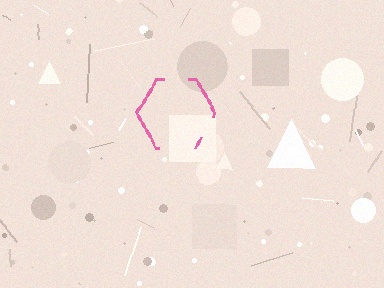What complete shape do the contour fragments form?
The contour fragments form a hexagon.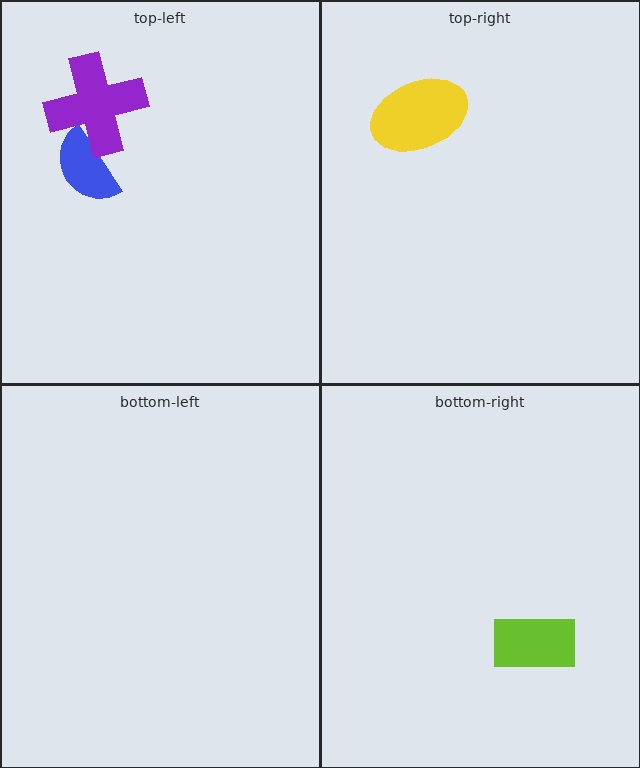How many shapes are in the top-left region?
2.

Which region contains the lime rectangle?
The bottom-right region.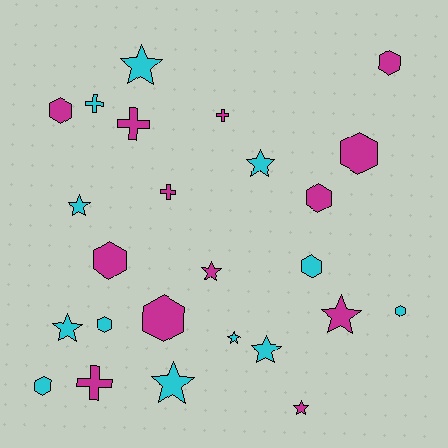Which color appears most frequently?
Magenta, with 13 objects.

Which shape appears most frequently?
Hexagon, with 10 objects.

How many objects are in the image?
There are 25 objects.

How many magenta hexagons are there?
There are 6 magenta hexagons.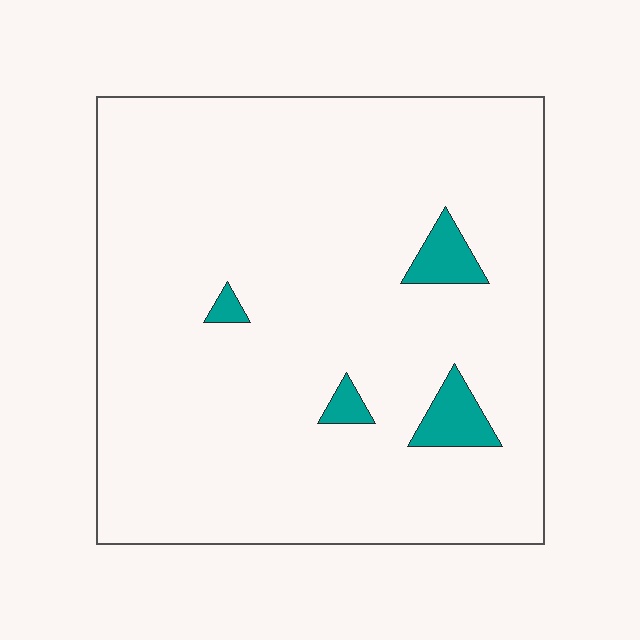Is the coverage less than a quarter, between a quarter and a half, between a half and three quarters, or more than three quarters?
Less than a quarter.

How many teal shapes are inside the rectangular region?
4.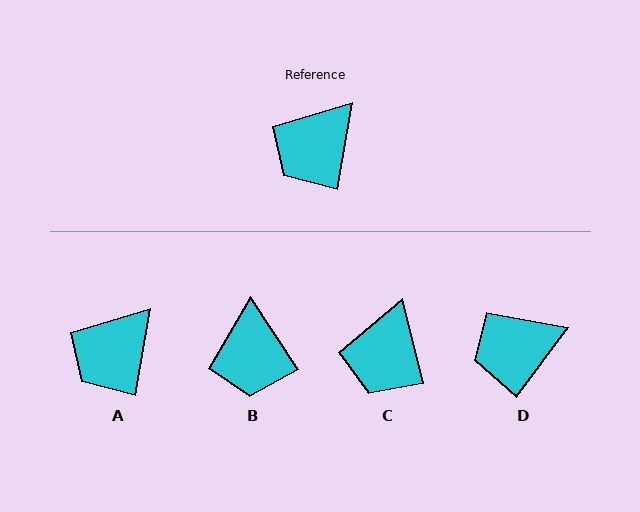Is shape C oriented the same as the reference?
No, it is off by about 24 degrees.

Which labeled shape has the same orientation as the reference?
A.